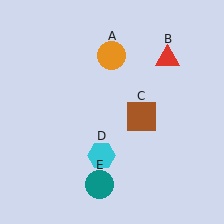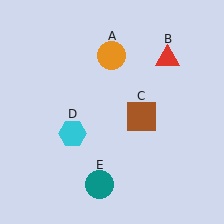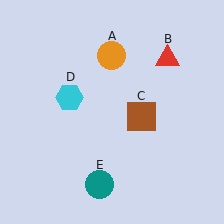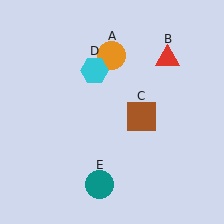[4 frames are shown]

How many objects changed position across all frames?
1 object changed position: cyan hexagon (object D).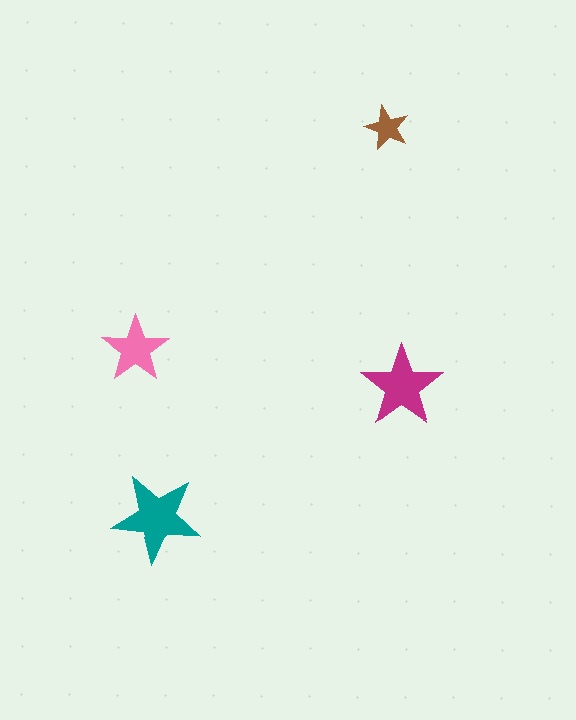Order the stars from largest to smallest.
the teal one, the magenta one, the pink one, the brown one.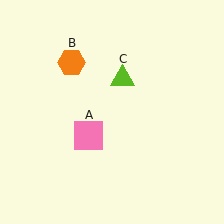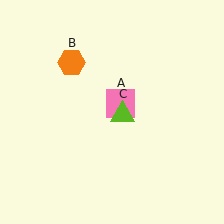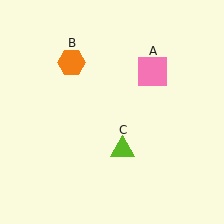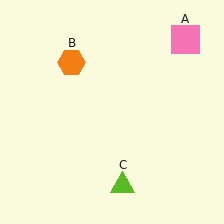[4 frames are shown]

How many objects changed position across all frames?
2 objects changed position: pink square (object A), lime triangle (object C).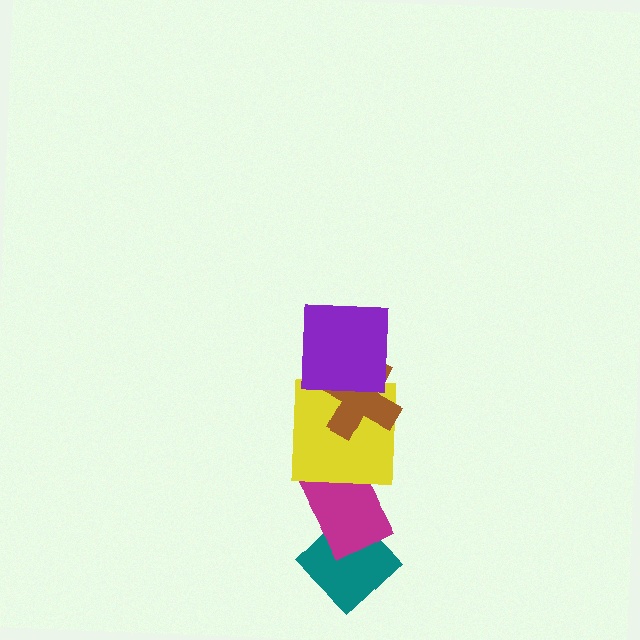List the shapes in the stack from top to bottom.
From top to bottom: the purple square, the brown cross, the yellow square, the magenta rectangle, the teal diamond.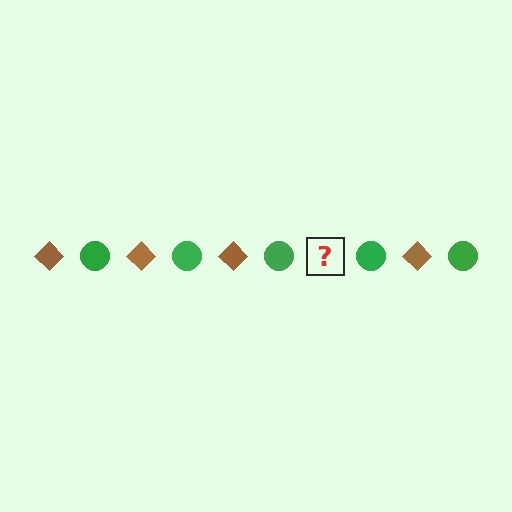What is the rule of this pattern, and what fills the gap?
The rule is that the pattern alternates between brown diamond and green circle. The gap should be filled with a brown diamond.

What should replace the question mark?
The question mark should be replaced with a brown diamond.